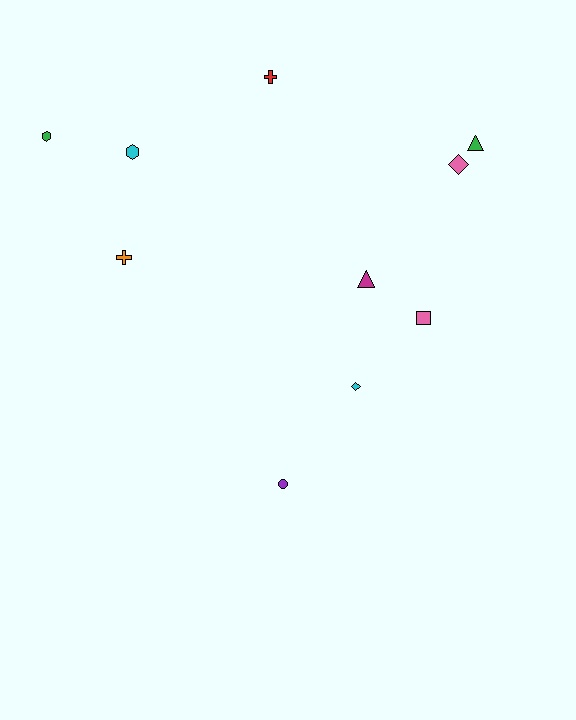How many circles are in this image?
There is 1 circle.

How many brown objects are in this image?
There are no brown objects.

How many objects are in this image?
There are 10 objects.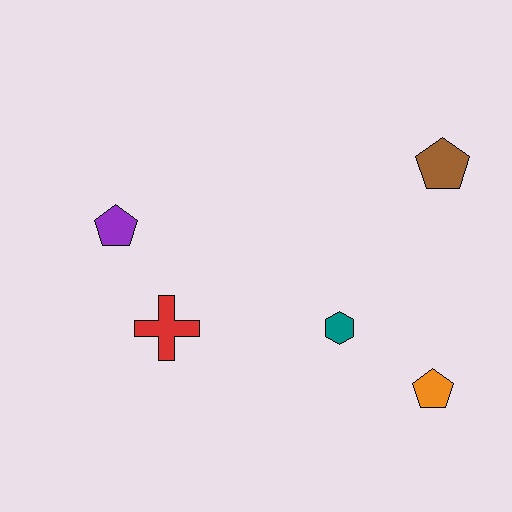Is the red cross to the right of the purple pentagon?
Yes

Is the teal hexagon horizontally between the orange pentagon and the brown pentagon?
No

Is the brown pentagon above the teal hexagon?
Yes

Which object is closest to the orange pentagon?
The teal hexagon is closest to the orange pentagon.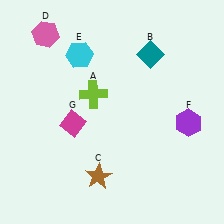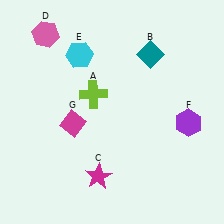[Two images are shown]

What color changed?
The star (C) changed from brown in Image 1 to magenta in Image 2.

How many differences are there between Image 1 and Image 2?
There is 1 difference between the two images.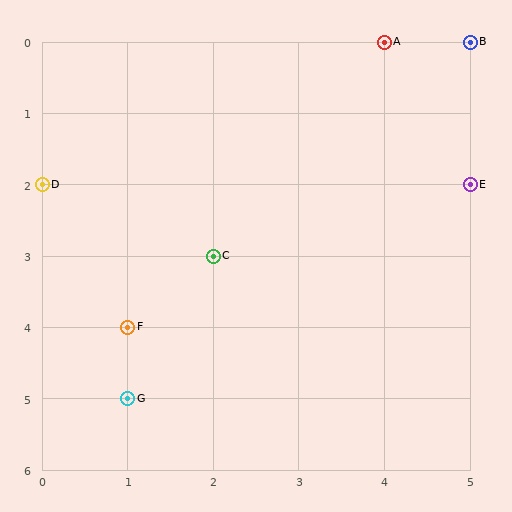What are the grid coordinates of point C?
Point C is at grid coordinates (2, 3).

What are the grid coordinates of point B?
Point B is at grid coordinates (5, 0).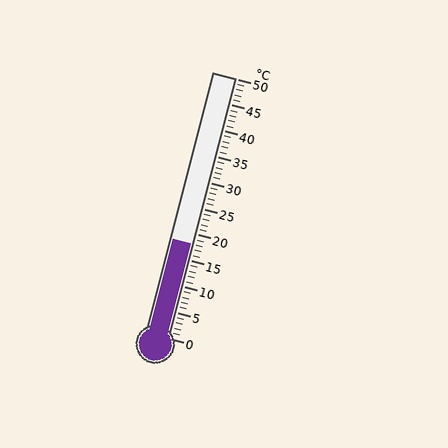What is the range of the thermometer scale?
The thermometer scale ranges from 0°C to 50°C.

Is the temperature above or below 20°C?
The temperature is below 20°C.